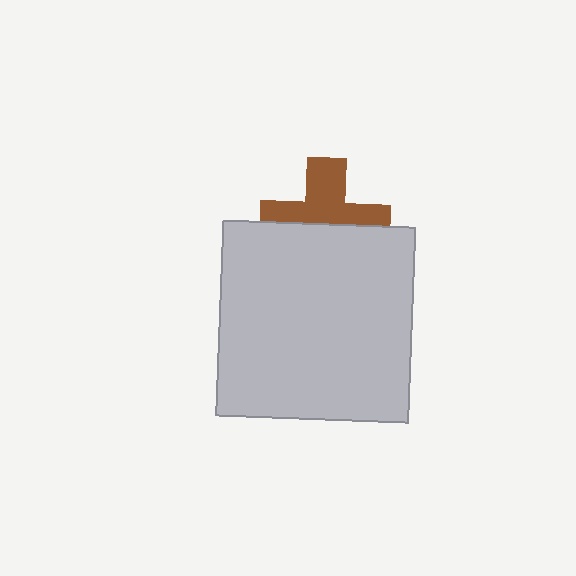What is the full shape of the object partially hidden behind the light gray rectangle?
The partially hidden object is a brown cross.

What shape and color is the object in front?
The object in front is a light gray rectangle.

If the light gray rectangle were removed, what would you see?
You would see the complete brown cross.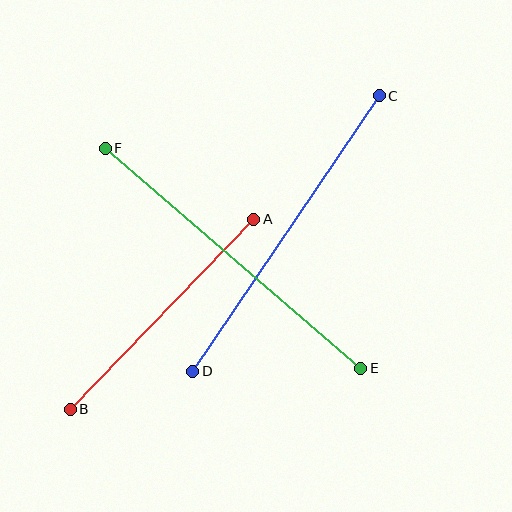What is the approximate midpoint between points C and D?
The midpoint is at approximately (286, 234) pixels.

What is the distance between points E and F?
The distance is approximately 337 pixels.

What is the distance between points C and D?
The distance is approximately 333 pixels.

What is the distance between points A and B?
The distance is approximately 264 pixels.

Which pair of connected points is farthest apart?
Points E and F are farthest apart.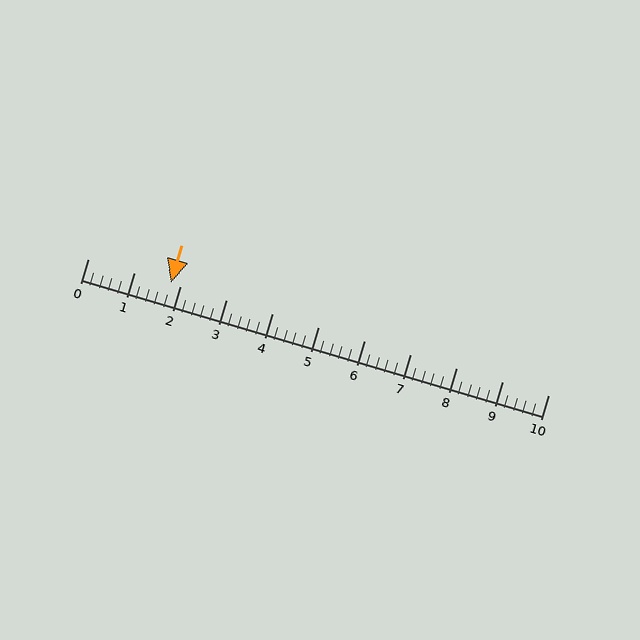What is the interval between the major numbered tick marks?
The major tick marks are spaced 1 units apart.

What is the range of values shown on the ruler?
The ruler shows values from 0 to 10.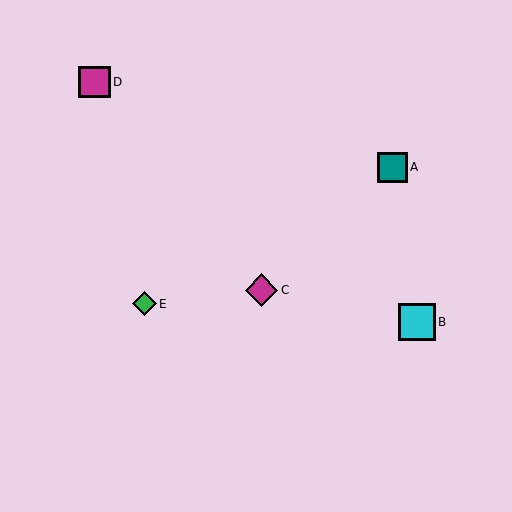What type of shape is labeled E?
Shape E is a green diamond.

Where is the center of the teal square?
The center of the teal square is at (392, 167).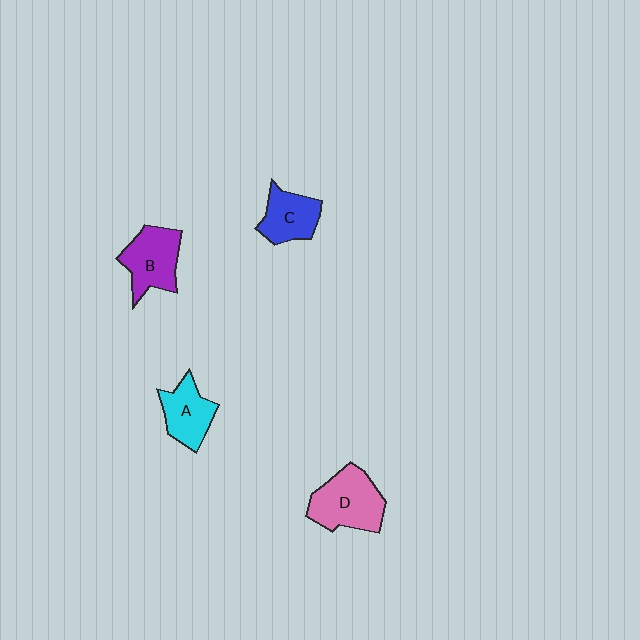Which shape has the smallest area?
Shape C (blue).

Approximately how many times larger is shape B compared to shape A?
Approximately 1.2 times.